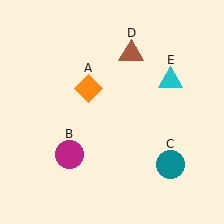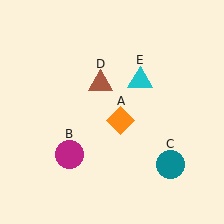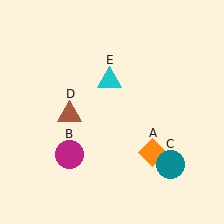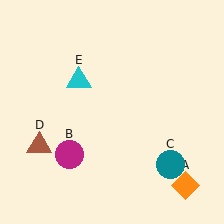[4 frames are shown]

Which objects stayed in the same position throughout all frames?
Magenta circle (object B) and teal circle (object C) remained stationary.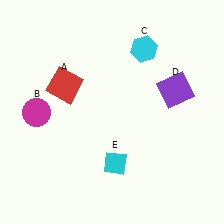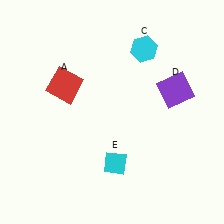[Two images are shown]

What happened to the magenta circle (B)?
The magenta circle (B) was removed in Image 2. It was in the bottom-left area of Image 1.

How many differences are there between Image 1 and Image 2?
There is 1 difference between the two images.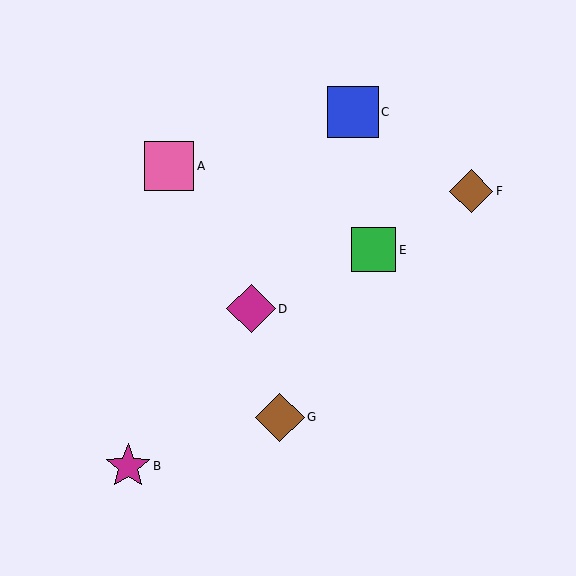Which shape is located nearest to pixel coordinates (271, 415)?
The brown diamond (labeled G) at (280, 417) is nearest to that location.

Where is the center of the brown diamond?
The center of the brown diamond is at (280, 417).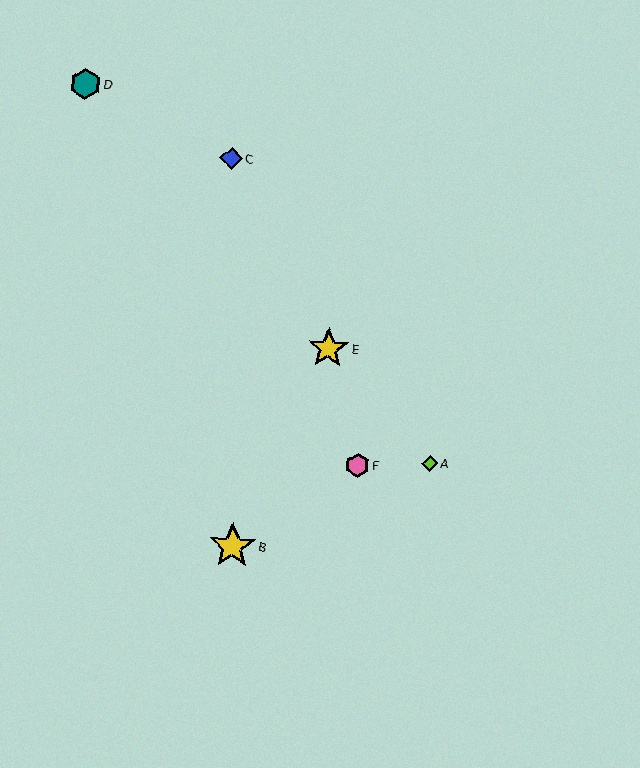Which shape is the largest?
The yellow star (labeled B) is the largest.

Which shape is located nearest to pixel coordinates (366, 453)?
The pink hexagon (labeled F) at (358, 465) is nearest to that location.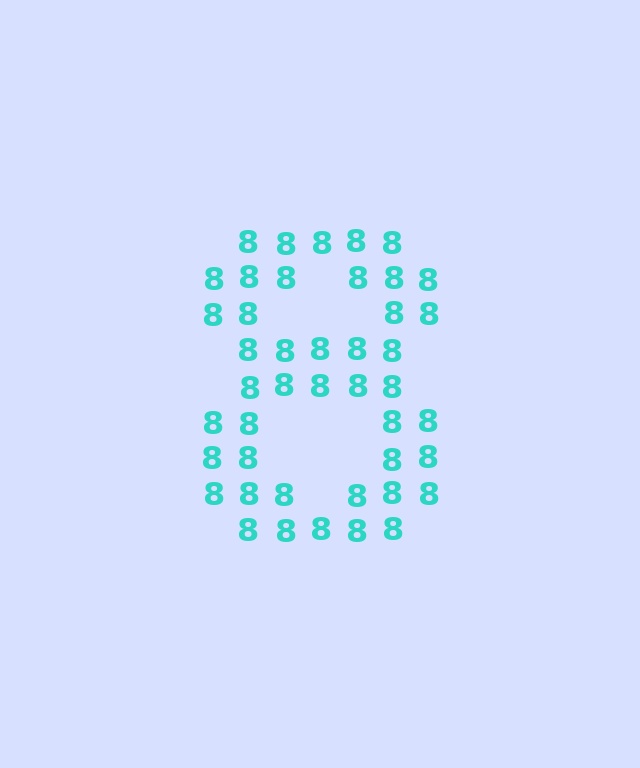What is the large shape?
The large shape is the digit 8.